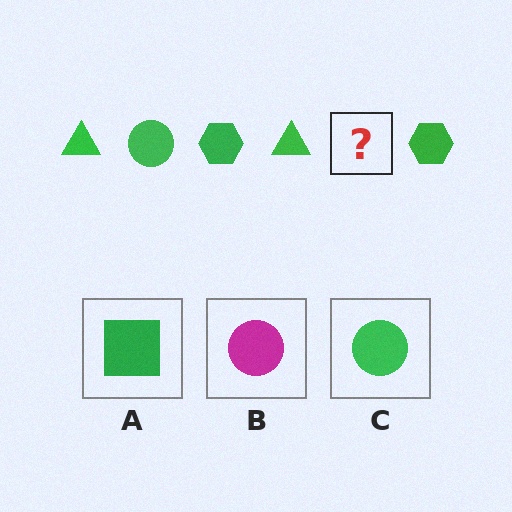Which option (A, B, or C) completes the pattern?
C.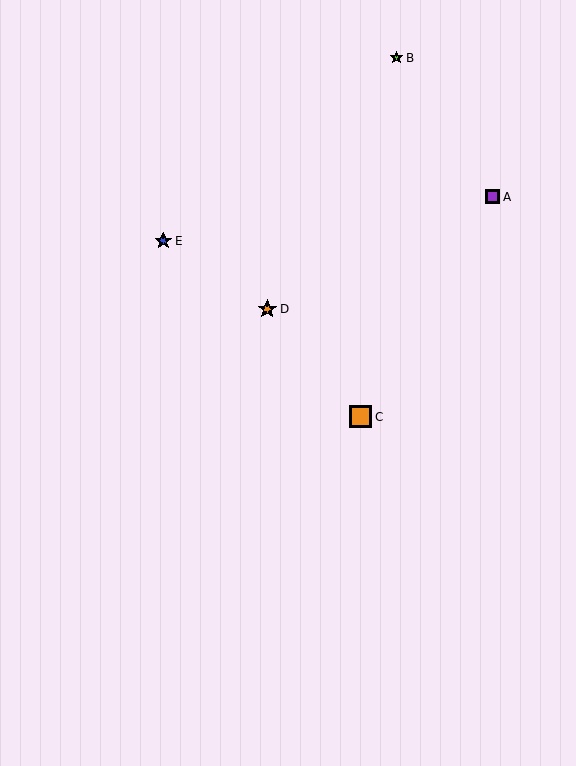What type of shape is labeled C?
Shape C is an orange square.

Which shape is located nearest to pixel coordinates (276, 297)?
The orange star (labeled D) at (267, 309) is nearest to that location.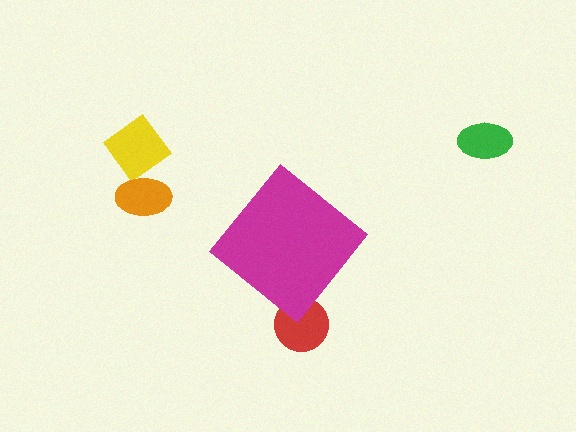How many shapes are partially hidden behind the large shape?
1 shape is partially hidden.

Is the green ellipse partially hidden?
No, the green ellipse is fully visible.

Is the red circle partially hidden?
Yes, the red circle is partially hidden behind the magenta diamond.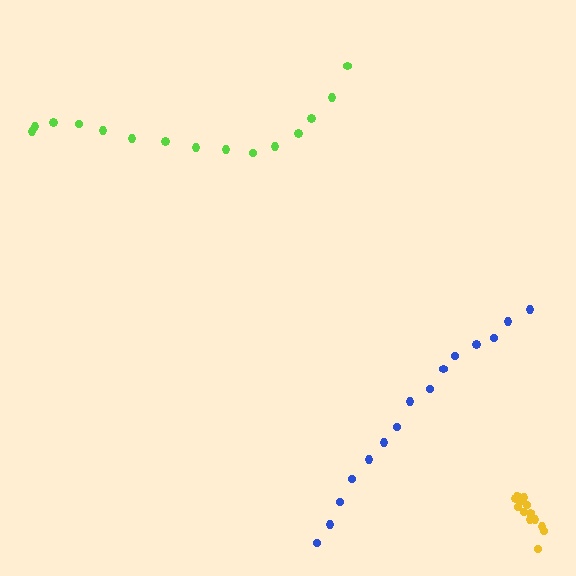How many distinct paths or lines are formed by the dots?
There are 3 distinct paths.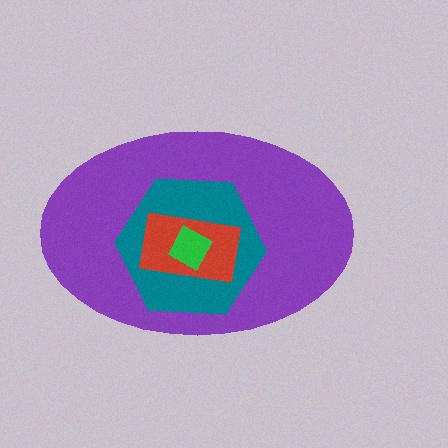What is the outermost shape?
The purple ellipse.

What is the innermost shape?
The green square.